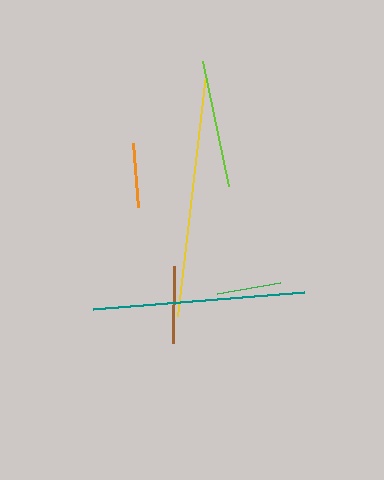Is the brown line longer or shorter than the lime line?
The lime line is longer than the brown line.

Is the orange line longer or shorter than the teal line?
The teal line is longer than the orange line.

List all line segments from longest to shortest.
From longest to shortest: yellow, teal, lime, brown, orange, green.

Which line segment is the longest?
The yellow line is the longest at approximately 242 pixels.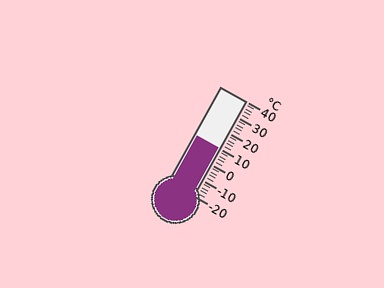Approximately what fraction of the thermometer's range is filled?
The thermometer is filled to approximately 50% of its range.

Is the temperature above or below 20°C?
The temperature is below 20°C.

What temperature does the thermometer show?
The thermometer shows approximately 10°C.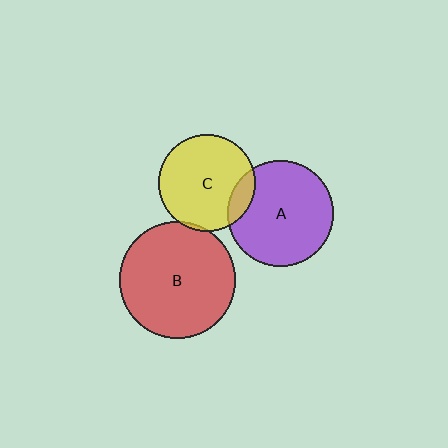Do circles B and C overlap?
Yes.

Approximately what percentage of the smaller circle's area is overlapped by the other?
Approximately 5%.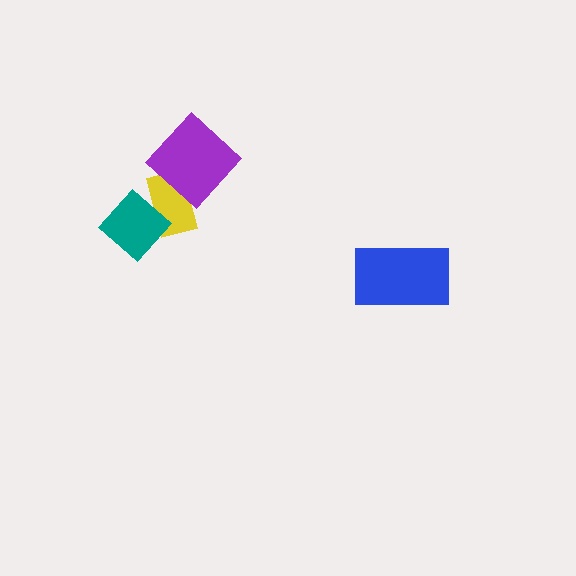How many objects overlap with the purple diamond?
1 object overlaps with the purple diamond.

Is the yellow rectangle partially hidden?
Yes, it is partially covered by another shape.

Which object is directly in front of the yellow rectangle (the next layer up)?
The purple diamond is directly in front of the yellow rectangle.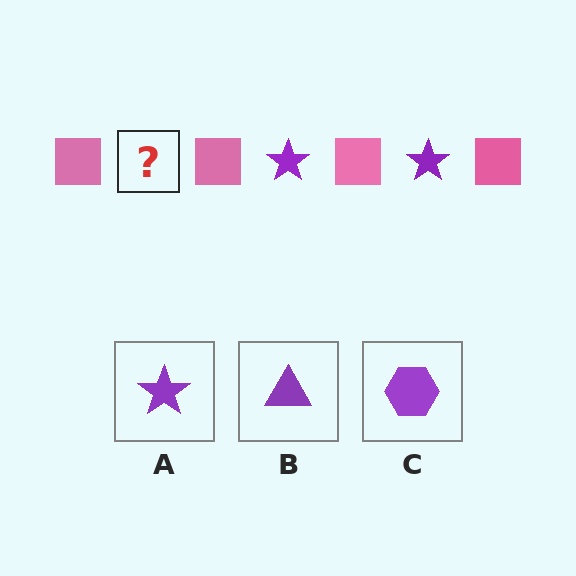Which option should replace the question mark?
Option A.